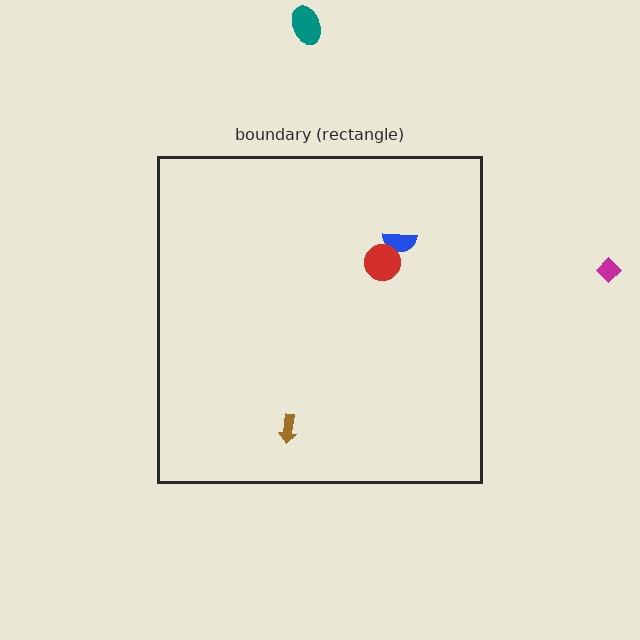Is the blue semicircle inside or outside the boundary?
Inside.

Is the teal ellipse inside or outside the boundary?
Outside.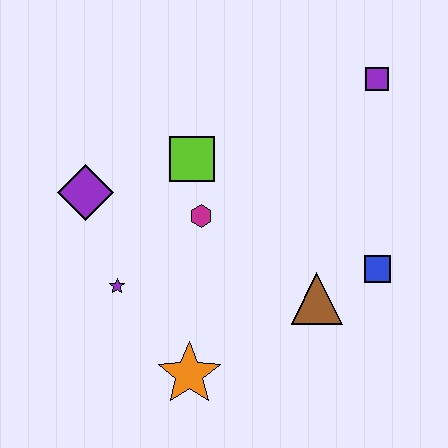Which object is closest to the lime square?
The magenta hexagon is closest to the lime square.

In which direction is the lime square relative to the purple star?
The lime square is above the purple star.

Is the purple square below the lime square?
No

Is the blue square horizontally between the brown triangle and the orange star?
No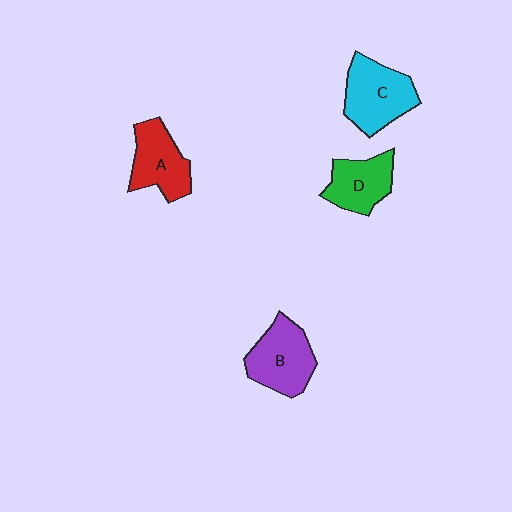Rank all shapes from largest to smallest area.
From largest to smallest: C (cyan), B (purple), A (red), D (green).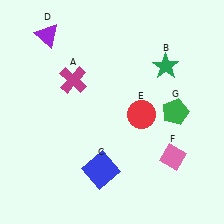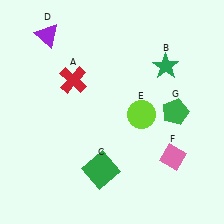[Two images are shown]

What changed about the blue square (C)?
In Image 1, C is blue. In Image 2, it changed to green.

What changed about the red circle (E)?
In Image 1, E is red. In Image 2, it changed to lime.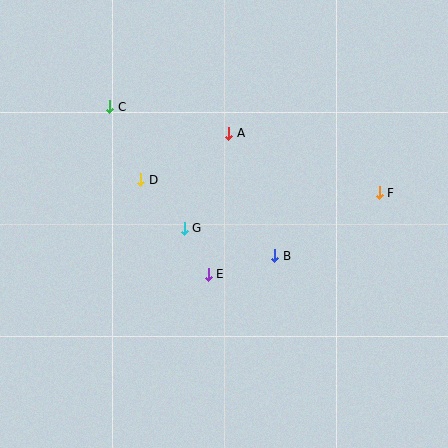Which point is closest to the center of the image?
Point G at (184, 228) is closest to the center.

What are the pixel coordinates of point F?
Point F is at (379, 193).